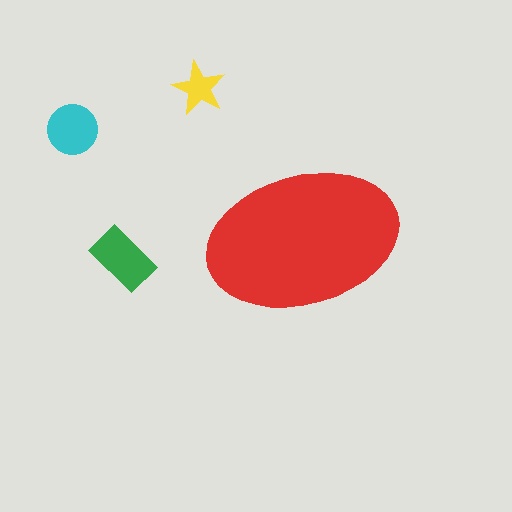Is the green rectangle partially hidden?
No, the green rectangle is fully visible.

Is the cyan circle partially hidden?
No, the cyan circle is fully visible.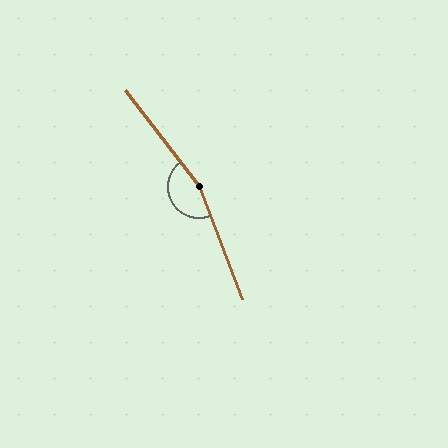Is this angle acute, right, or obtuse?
It is obtuse.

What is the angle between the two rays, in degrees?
Approximately 164 degrees.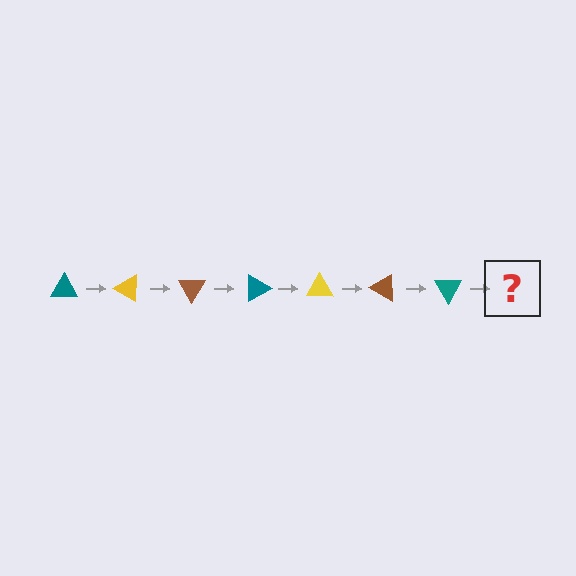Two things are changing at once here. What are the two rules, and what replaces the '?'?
The two rules are that it rotates 30 degrees each step and the color cycles through teal, yellow, and brown. The '?' should be a yellow triangle, rotated 210 degrees from the start.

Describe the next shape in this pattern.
It should be a yellow triangle, rotated 210 degrees from the start.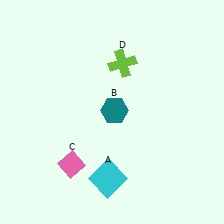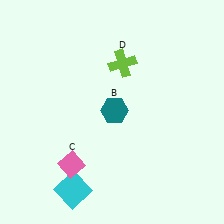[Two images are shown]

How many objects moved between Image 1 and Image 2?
1 object moved between the two images.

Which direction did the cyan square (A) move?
The cyan square (A) moved left.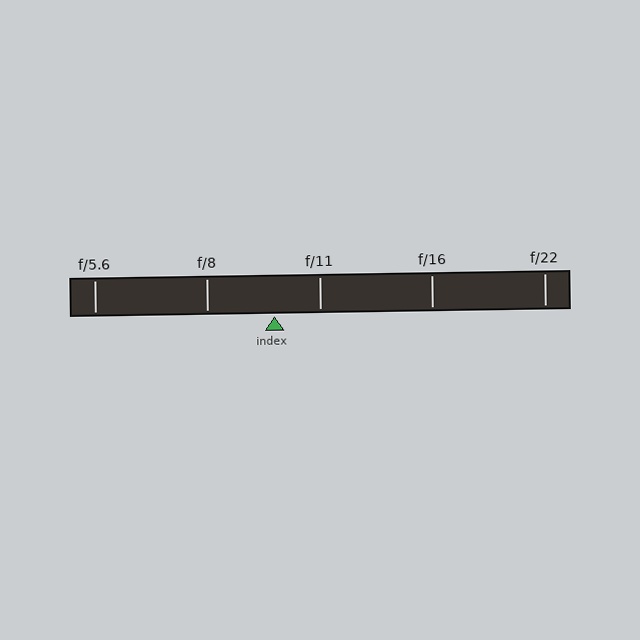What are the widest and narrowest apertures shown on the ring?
The widest aperture shown is f/5.6 and the narrowest is f/22.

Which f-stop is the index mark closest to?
The index mark is closest to f/11.